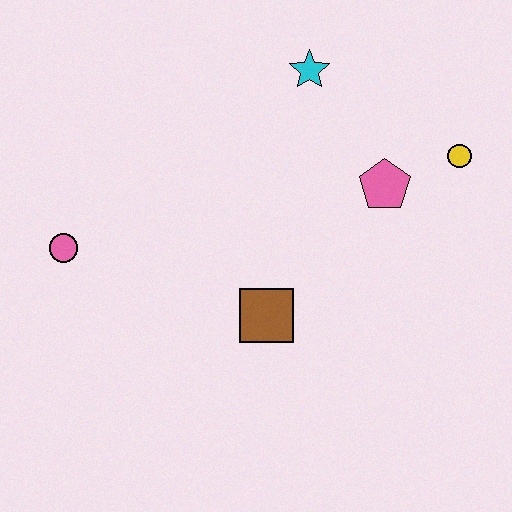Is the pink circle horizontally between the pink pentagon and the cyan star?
No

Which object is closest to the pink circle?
The brown square is closest to the pink circle.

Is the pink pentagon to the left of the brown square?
No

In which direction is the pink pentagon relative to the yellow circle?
The pink pentagon is to the left of the yellow circle.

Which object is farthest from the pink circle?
The yellow circle is farthest from the pink circle.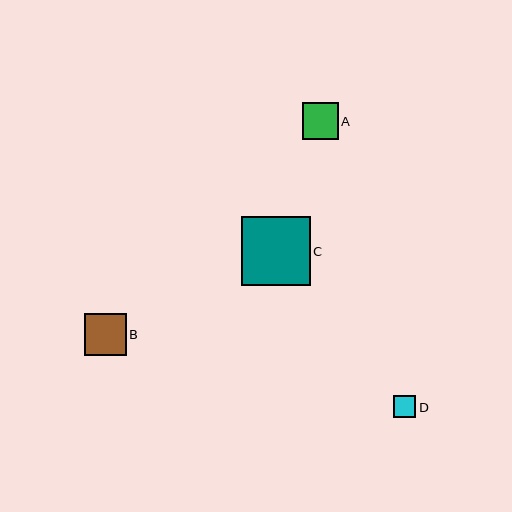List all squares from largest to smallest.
From largest to smallest: C, B, A, D.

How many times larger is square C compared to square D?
Square C is approximately 3.1 times the size of square D.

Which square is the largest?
Square C is the largest with a size of approximately 69 pixels.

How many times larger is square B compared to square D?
Square B is approximately 1.9 times the size of square D.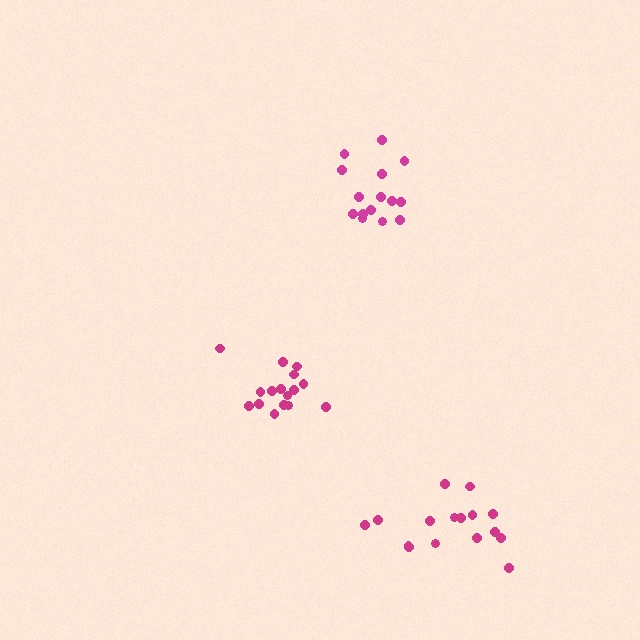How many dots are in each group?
Group 1: 16 dots, Group 2: 15 dots, Group 3: 16 dots (47 total).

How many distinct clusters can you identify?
There are 3 distinct clusters.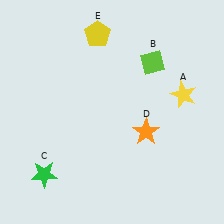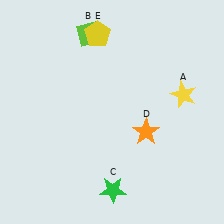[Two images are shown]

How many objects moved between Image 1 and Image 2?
2 objects moved between the two images.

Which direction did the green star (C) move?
The green star (C) moved right.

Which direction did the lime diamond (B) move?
The lime diamond (B) moved left.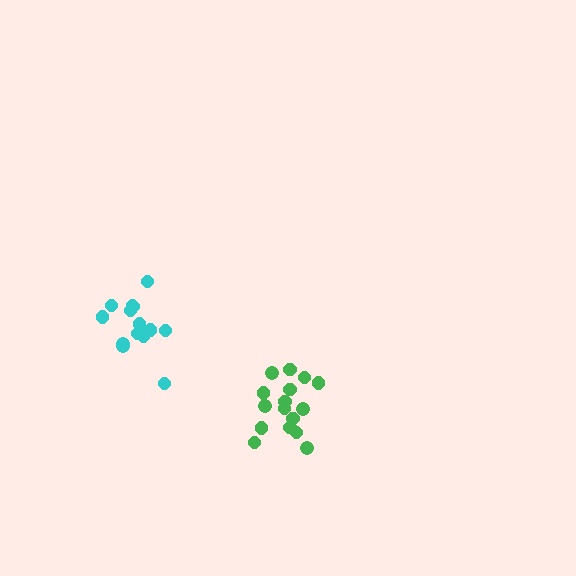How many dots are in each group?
Group 1: 16 dots, Group 2: 14 dots (30 total).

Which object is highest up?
The cyan cluster is topmost.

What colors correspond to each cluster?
The clusters are colored: green, cyan.